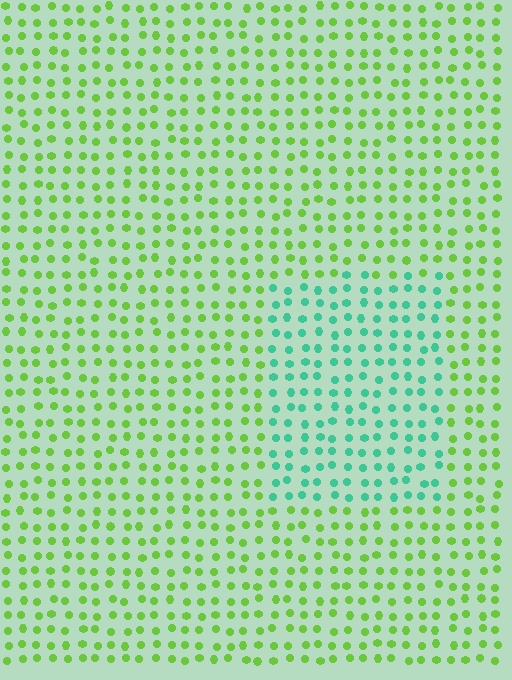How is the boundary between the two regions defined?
The boundary is defined purely by a slight shift in hue (about 58 degrees). Spacing, size, and orientation are identical on both sides.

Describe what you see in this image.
The image is filled with small lime elements in a uniform arrangement. A rectangle-shaped region is visible where the elements are tinted to a slightly different hue, forming a subtle color boundary.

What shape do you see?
I see a rectangle.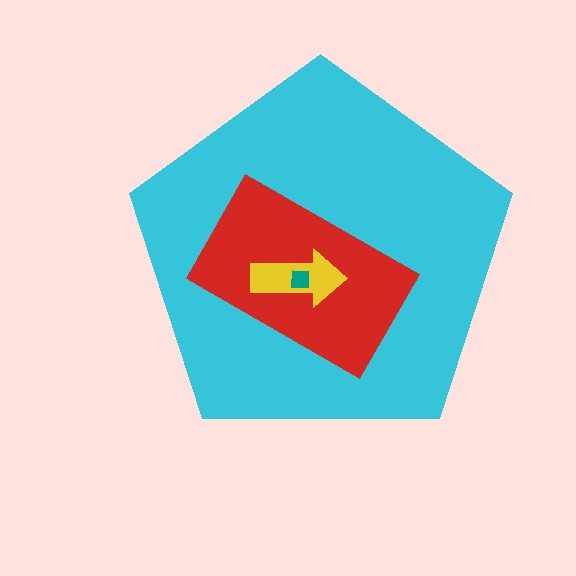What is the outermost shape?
The cyan pentagon.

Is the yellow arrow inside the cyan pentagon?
Yes.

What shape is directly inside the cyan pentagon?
The red rectangle.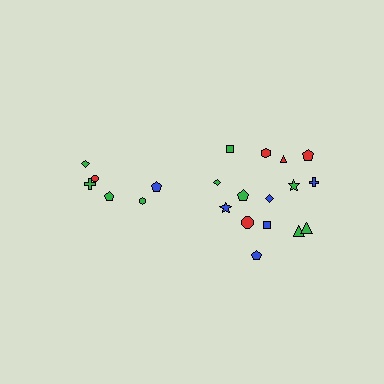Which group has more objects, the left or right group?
The right group.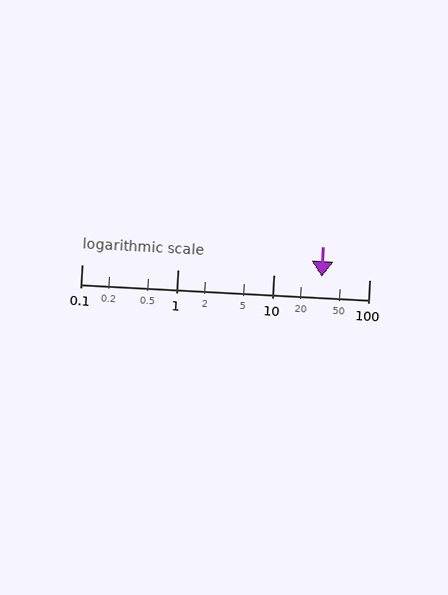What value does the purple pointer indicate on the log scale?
The pointer indicates approximately 32.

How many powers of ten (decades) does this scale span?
The scale spans 3 decades, from 0.1 to 100.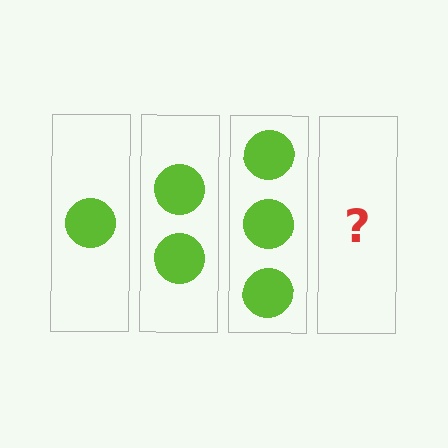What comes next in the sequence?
The next element should be 4 circles.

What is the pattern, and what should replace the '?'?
The pattern is that each step adds one more circle. The '?' should be 4 circles.